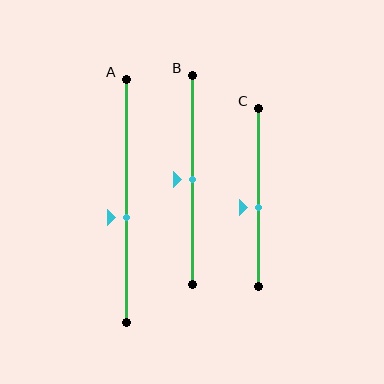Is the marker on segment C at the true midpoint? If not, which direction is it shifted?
No, the marker on segment C is shifted downward by about 6% of the segment length.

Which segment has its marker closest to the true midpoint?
Segment B has its marker closest to the true midpoint.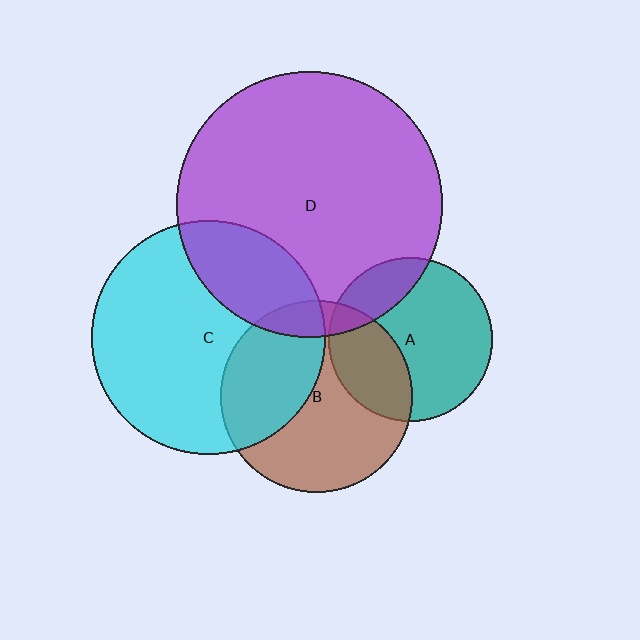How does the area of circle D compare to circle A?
Approximately 2.6 times.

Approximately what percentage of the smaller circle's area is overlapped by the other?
Approximately 20%.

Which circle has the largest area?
Circle D (purple).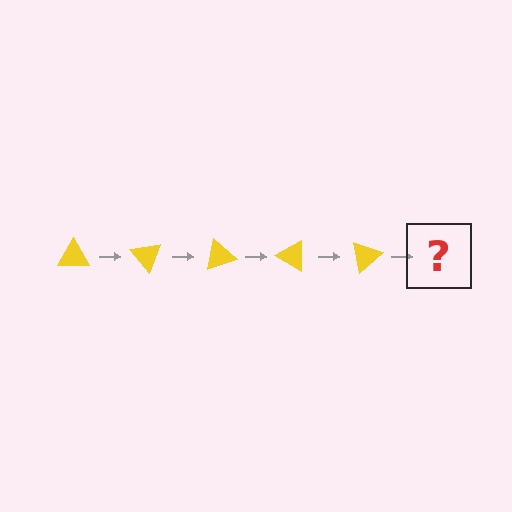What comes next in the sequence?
The next element should be a yellow triangle rotated 250 degrees.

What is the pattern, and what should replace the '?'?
The pattern is that the triangle rotates 50 degrees each step. The '?' should be a yellow triangle rotated 250 degrees.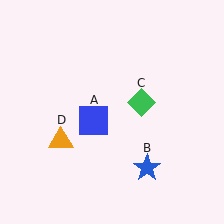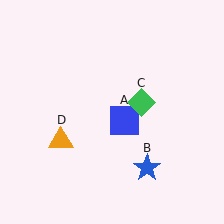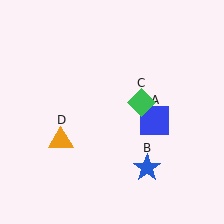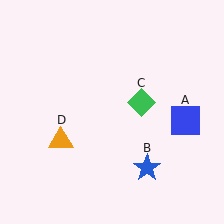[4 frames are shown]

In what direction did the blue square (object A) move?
The blue square (object A) moved right.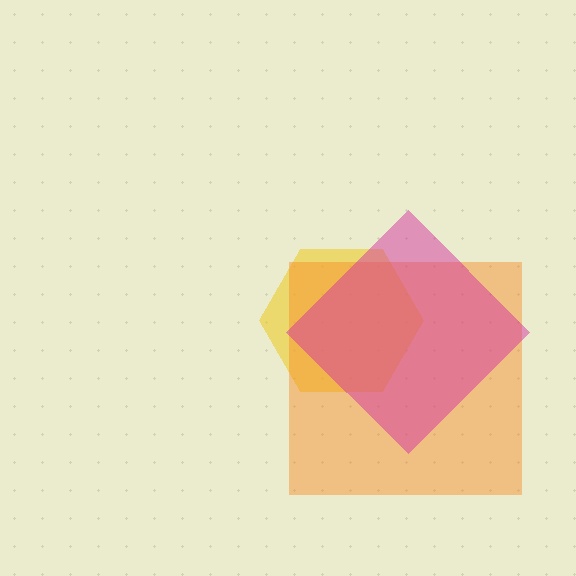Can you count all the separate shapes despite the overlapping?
Yes, there are 3 separate shapes.